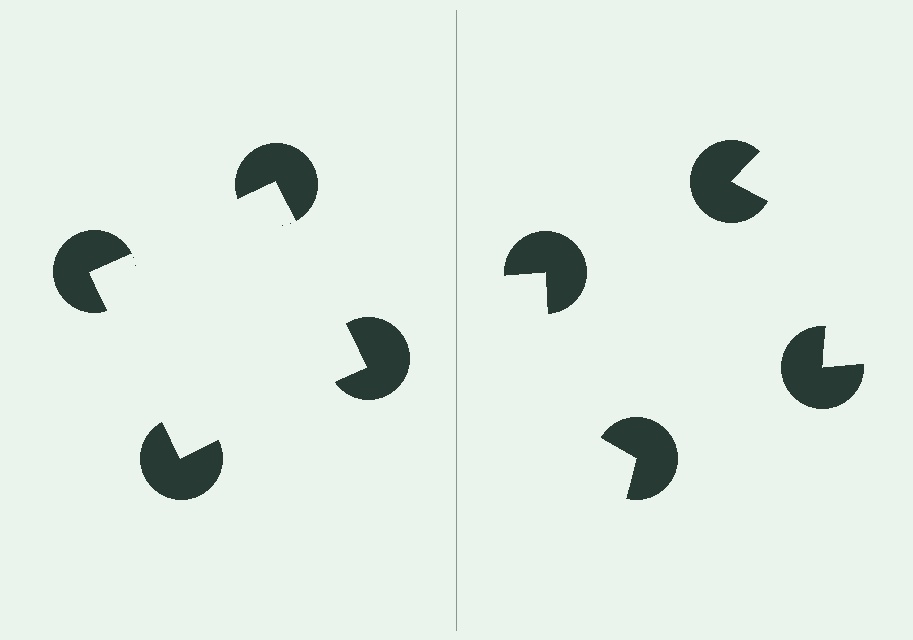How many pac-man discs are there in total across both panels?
8 — 4 on each side.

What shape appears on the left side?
An illusory square.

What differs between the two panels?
The pac-man discs are positioned identically on both sides; only the wedge orientations differ. On the left they align to a square; on the right they are misaligned.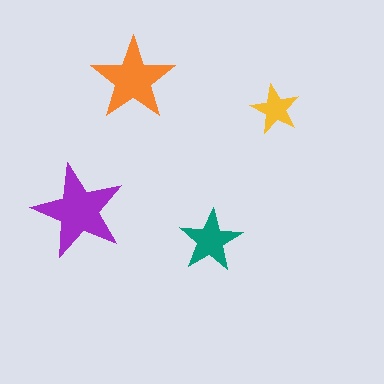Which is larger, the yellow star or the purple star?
The purple one.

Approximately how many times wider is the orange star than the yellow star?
About 1.5 times wider.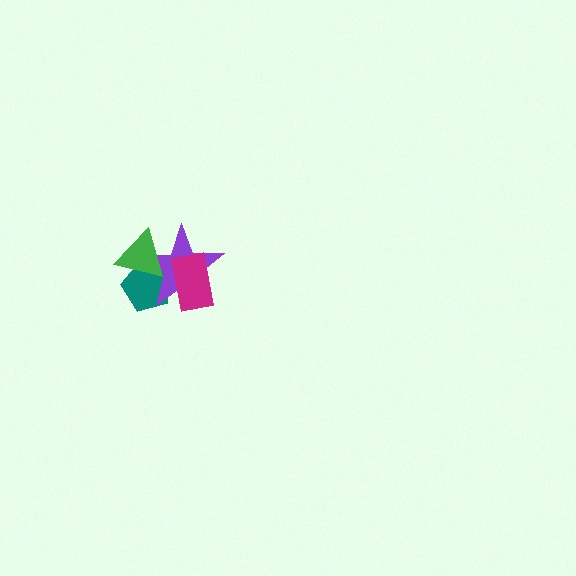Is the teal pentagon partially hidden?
Yes, it is partially covered by another shape.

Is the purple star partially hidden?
Yes, it is partially covered by another shape.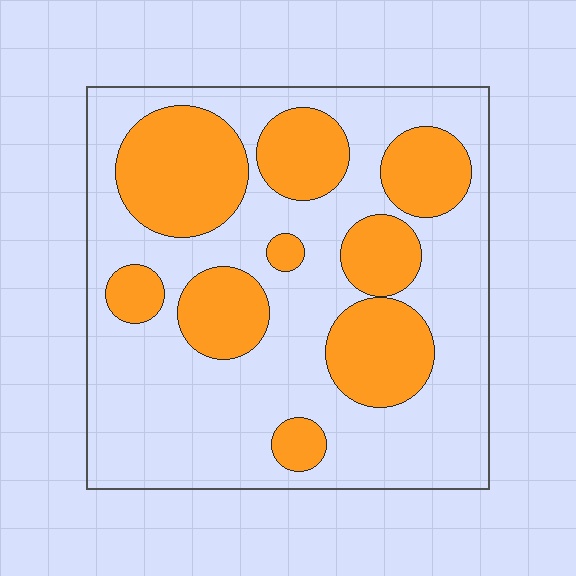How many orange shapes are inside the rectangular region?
9.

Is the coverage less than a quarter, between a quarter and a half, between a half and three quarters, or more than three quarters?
Between a quarter and a half.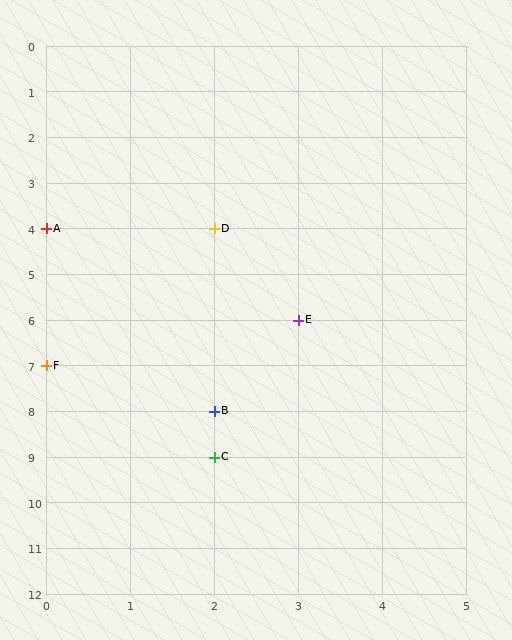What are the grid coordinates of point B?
Point B is at grid coordinates (2, 8).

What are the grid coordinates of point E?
Point E is at grid coordinates (3, 6).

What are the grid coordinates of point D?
Point D is at grid coordinates (2, 4).